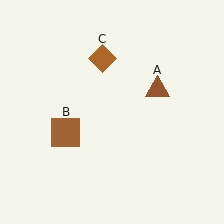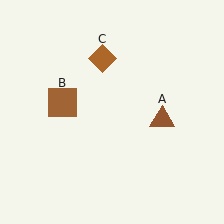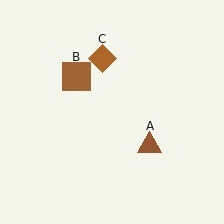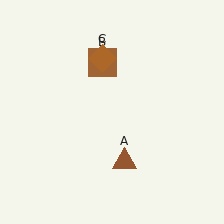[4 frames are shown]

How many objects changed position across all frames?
2 objects changed position: brown triangle (object A), brown square (object B).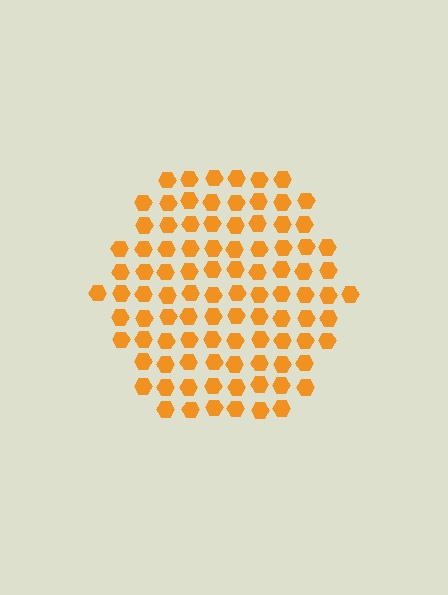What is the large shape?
The large shape is a hexagon.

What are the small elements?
The small elements are hexagons.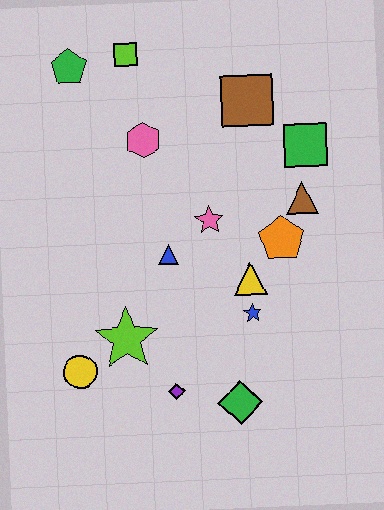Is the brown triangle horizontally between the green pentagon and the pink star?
No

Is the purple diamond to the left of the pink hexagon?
No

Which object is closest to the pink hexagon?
The lime square is closest to the pink hexagon.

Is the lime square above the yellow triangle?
Yes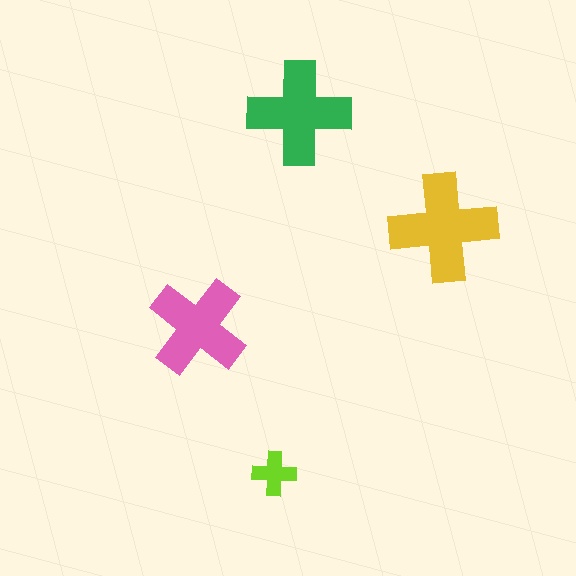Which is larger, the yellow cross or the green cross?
The yellow one.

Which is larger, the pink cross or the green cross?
The green one.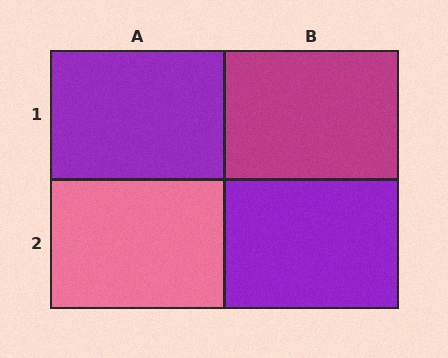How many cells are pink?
1 cell is pink.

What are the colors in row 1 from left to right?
Purple, magenta.